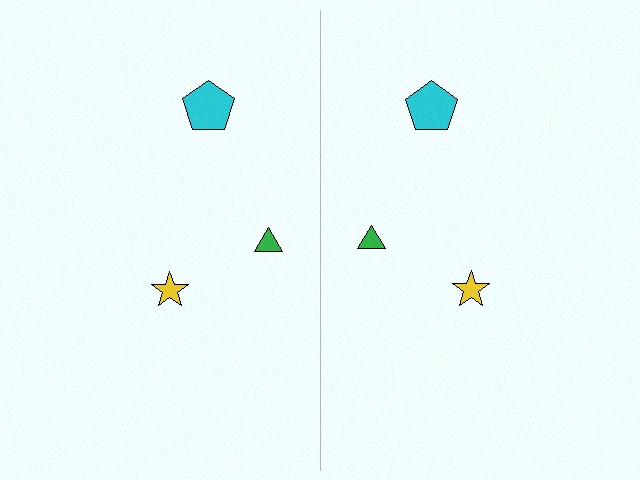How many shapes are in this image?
There are 6 shapes in this image.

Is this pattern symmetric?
Yes, this pattern has bilateral (reflection) symmetry.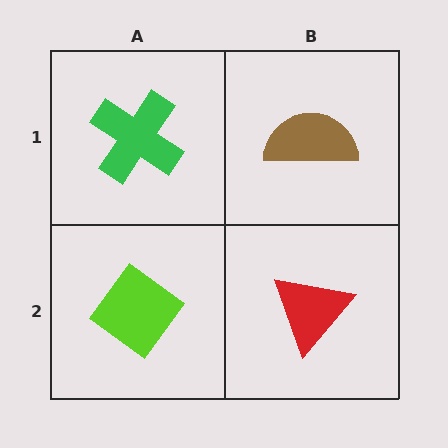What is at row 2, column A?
A lime diamond.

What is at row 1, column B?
A brown semicircle.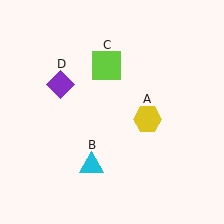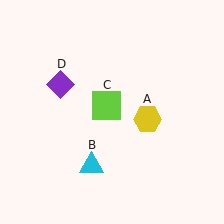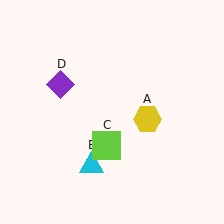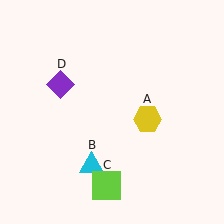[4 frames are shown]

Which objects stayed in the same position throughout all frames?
Yellow hexagon (object A) and cyan triangle (object B) and purple diamond (object D) remained stationary.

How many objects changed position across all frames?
1 object changed position: lime square (object C).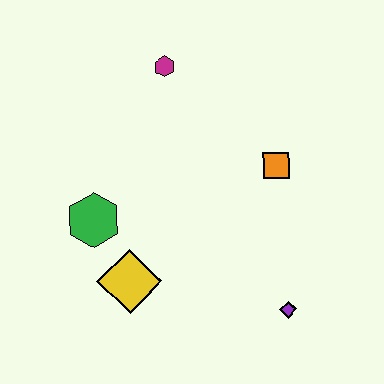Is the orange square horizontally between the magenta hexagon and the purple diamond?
Yes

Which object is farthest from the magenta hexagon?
The purple diamond is farthest from the magenta hexagon.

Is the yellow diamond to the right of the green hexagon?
Yes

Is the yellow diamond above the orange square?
No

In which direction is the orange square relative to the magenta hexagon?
The orange square is to the right of the magenta hexagon.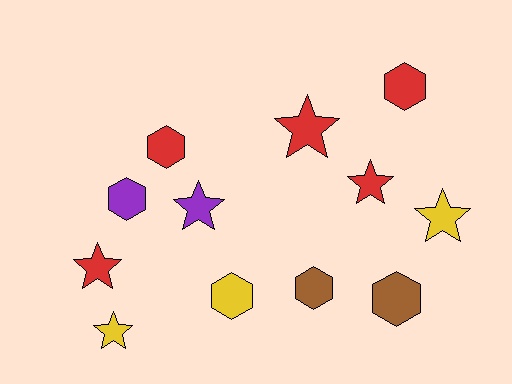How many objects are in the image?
There are 12 objects.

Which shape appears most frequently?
Star, with 6 objects.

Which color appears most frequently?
Red, with 5 objects.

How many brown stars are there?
There are no brown stars.